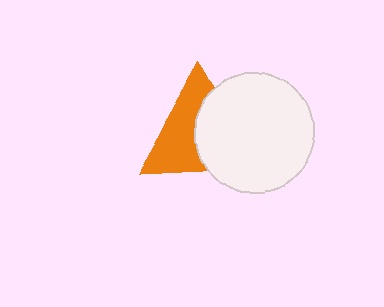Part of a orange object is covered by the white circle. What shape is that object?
It is a triangle.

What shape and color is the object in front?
The object in front is a white circle.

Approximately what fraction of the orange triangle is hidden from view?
Roughly 48% of the orange triangle is hidden behind the white circle.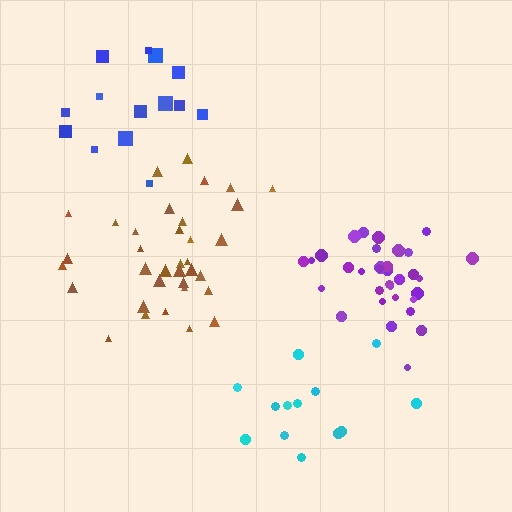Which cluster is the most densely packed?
Purple.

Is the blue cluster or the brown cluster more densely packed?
Brown.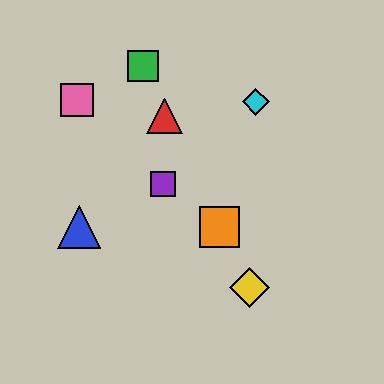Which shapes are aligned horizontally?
The blue triangle, the orange square are aligned horizontally.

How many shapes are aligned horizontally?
2 shapes (the blue triangle, the orange square) are aligned horizontally.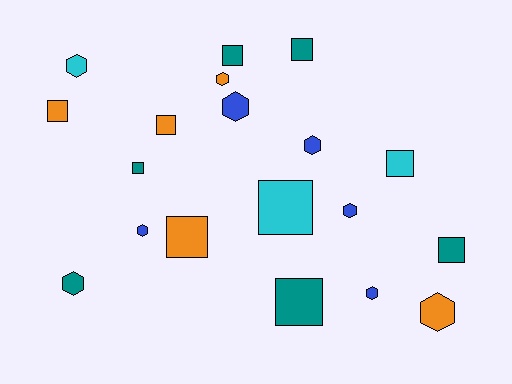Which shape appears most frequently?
Square, with 10 objects.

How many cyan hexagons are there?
There is 1 cyan hexagon.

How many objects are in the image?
There are 19 objects.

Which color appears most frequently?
Teal, with 6 objects.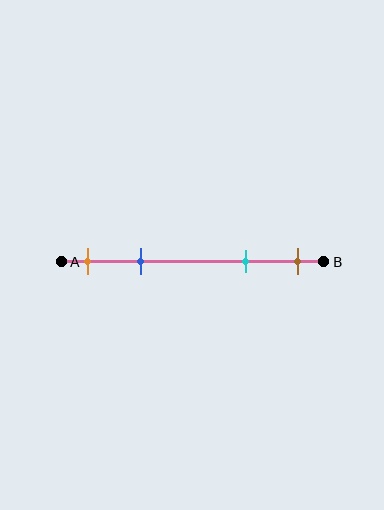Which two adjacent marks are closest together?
The orange and blue marks are the closest adjacent pair.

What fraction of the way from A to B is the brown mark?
The brown mark is approximately 90% (0.9) of the way from A to B.